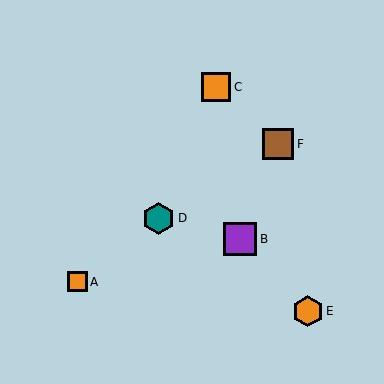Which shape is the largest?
The purple square (labeled B) is the largest.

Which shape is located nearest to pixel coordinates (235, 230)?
The purple square (labeled B) at (240, 239) is nearest to that location.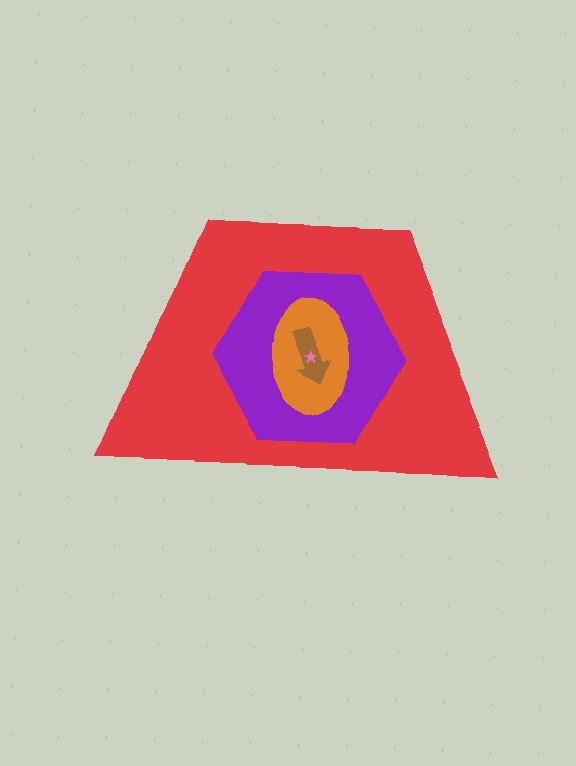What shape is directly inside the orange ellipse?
The brown arrow.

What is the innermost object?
The pink star.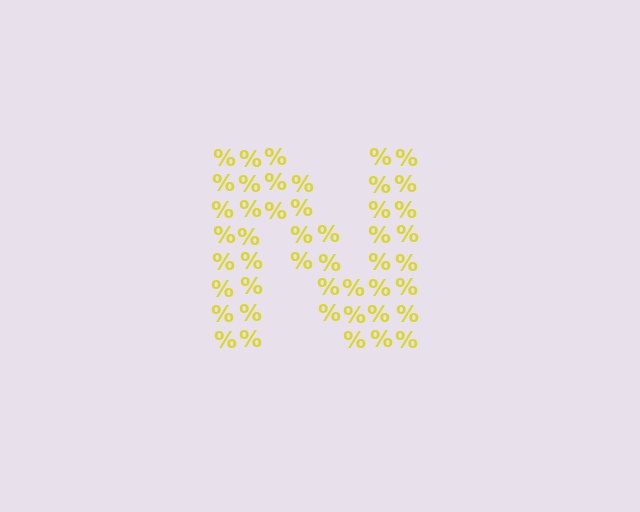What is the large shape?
The large shape is the letter N.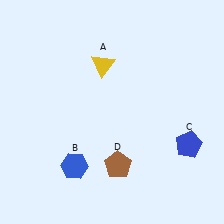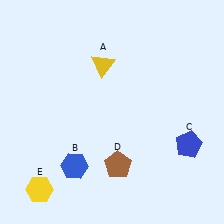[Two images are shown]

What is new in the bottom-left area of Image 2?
A yellow hexagon (E) was added in the bottom-left area of Image 2.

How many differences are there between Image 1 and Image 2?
There is 1 difference between the two images.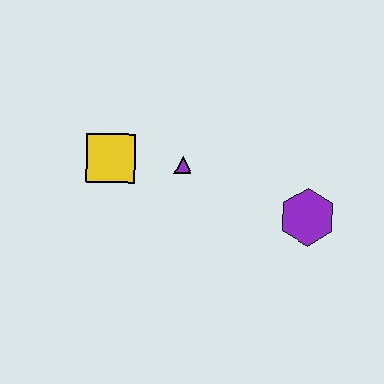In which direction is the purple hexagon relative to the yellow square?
The purple hexagon is to the right of the yellow square.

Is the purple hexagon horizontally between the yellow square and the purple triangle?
No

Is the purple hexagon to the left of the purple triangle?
No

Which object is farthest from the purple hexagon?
The yellow square is farthest from the purple hexagon.